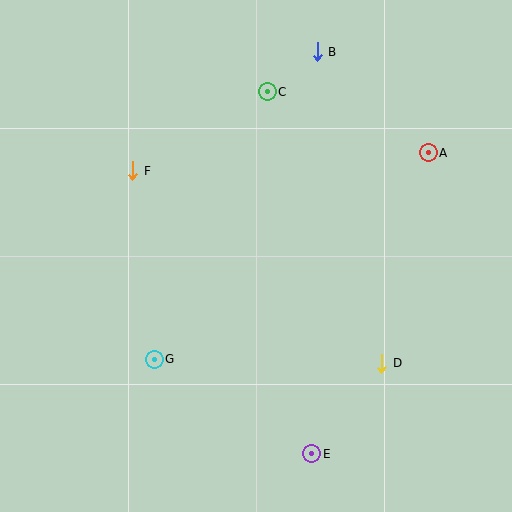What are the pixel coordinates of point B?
Point B is at (317, 52).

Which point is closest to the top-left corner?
Point F is closest to the top-left corner.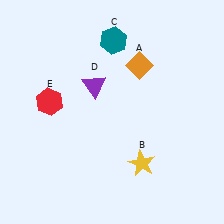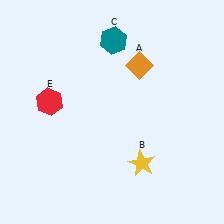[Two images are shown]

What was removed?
The purple triangle (D) was removed in Image 2.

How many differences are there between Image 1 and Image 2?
There is 1 difference between the two images.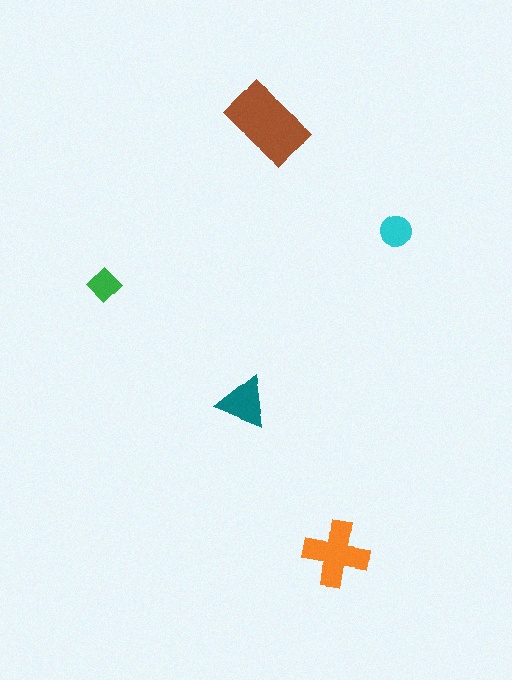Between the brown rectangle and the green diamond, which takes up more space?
The brown rectangle.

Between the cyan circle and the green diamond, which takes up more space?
The cyan circle.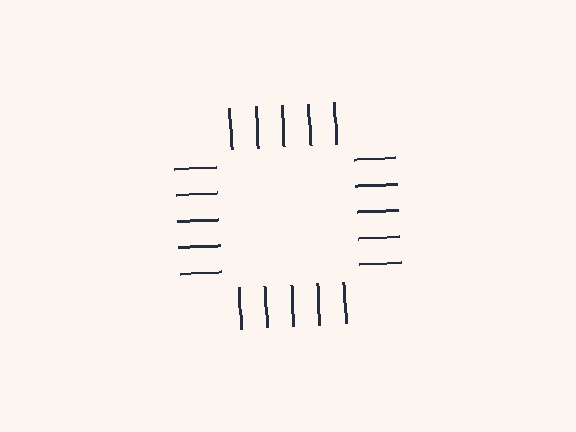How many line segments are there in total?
20 — 5 along each of the 4 edges.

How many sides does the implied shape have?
4 sides — the line-ends trace a square.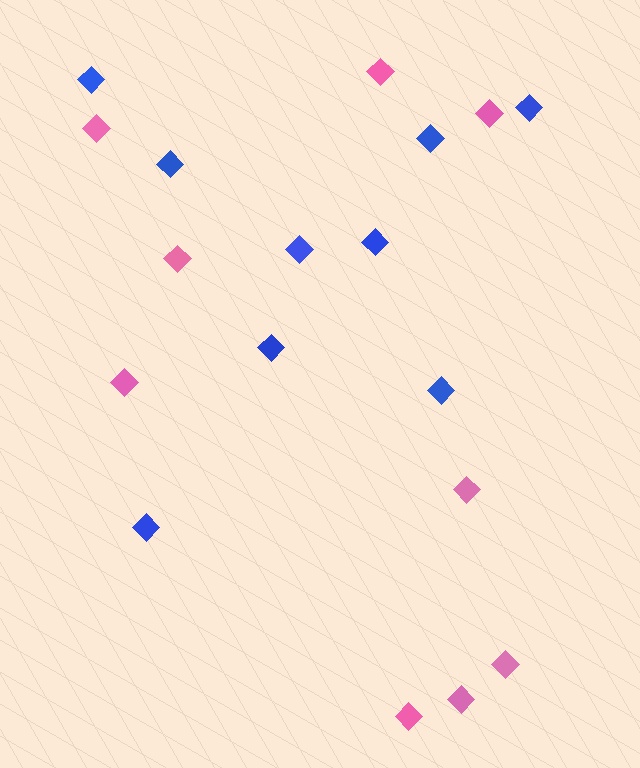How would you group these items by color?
There are 2 groups: one group of pink diamonds (9) and one group of blue diamonds (9).